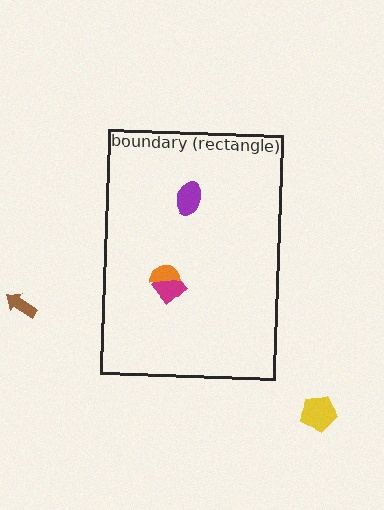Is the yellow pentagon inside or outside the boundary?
Outside.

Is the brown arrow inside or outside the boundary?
Outside.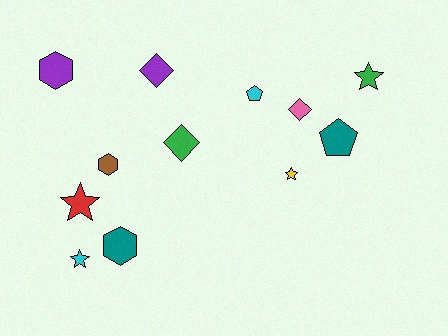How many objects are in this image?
There are 12 objects.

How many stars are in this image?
There are 4 stars.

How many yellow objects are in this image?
There is 1 yellow object.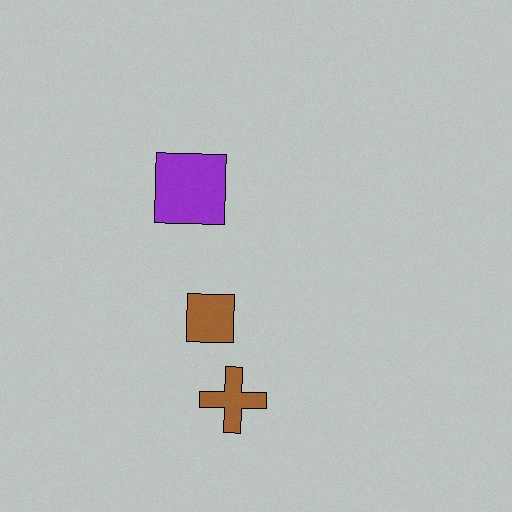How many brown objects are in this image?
There are 2 brown objects.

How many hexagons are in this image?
There are no hexagons.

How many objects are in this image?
There are 3 objects.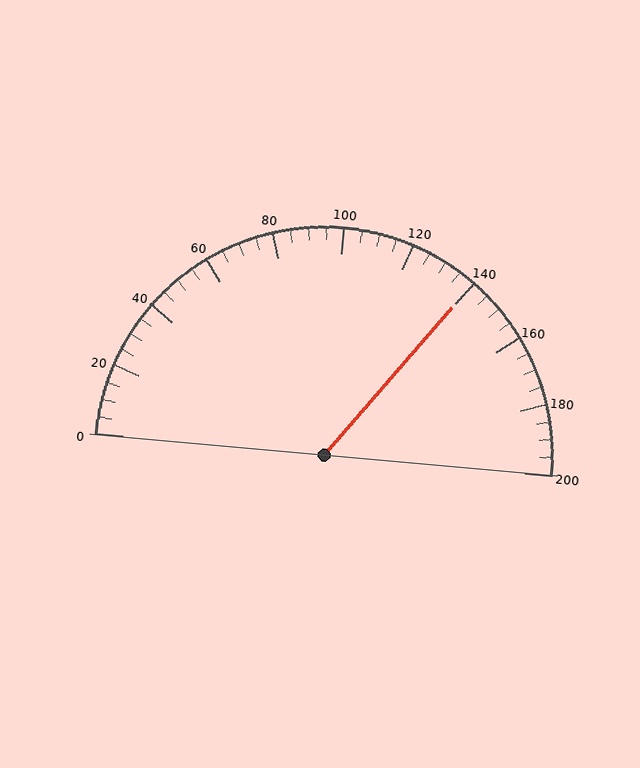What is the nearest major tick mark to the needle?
The nearest major tick mark is 140.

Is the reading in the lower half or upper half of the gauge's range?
The reading is in the upper half of the range (0 to 200).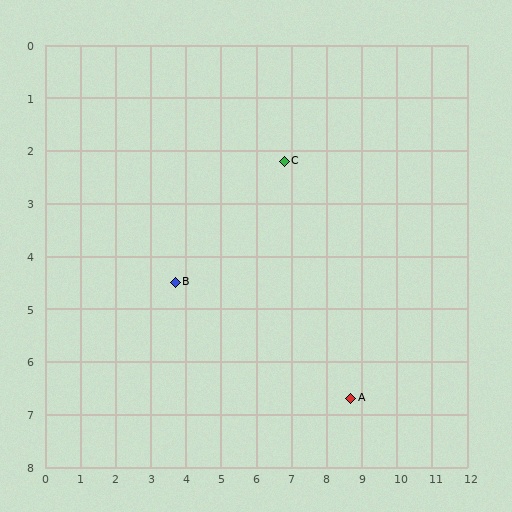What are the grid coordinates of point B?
Point B is at approximately (3.7, 4.5).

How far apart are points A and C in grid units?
Points A and C are about 4.9 grid units apart.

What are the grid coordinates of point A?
Point A is at approximately (8.7, 6.7).